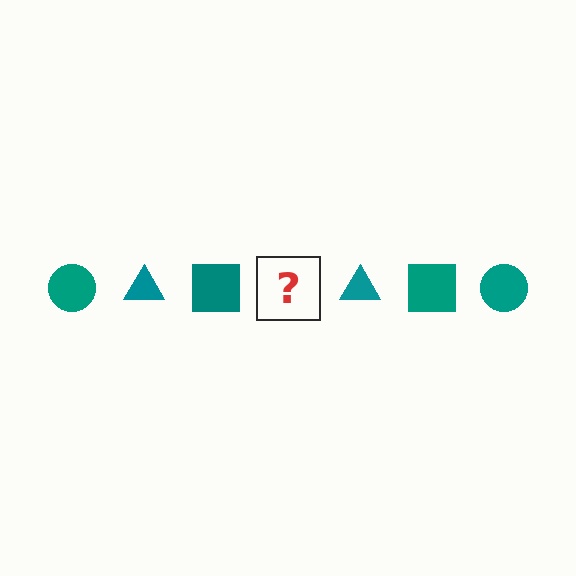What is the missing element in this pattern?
The missing element is a teal circle.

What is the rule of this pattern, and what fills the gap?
The rule is that the pattern cycles through circle, triangle, square shapes in teal. The gap should be filled with a teal circle.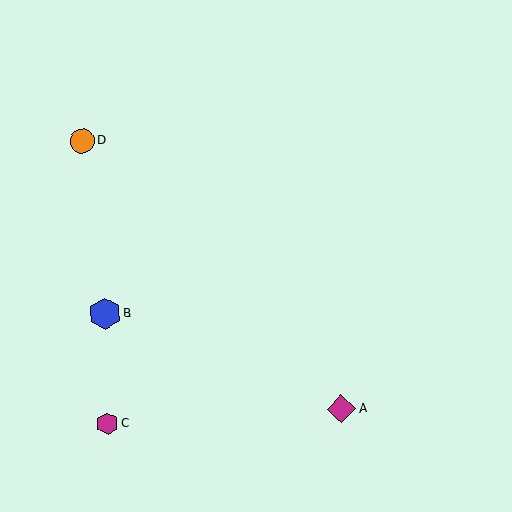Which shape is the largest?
The blue hexagon (labeled B) is the largest.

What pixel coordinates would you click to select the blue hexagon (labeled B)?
Click at (105, 314) to select the blue hexagon B.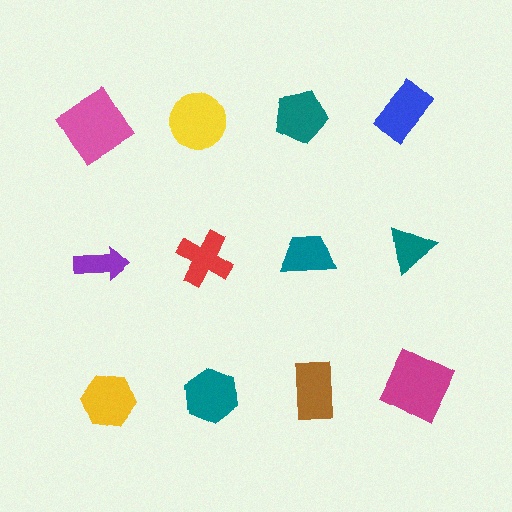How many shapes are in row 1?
4 shapes.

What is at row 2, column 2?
A red cross.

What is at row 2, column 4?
A teal triangle.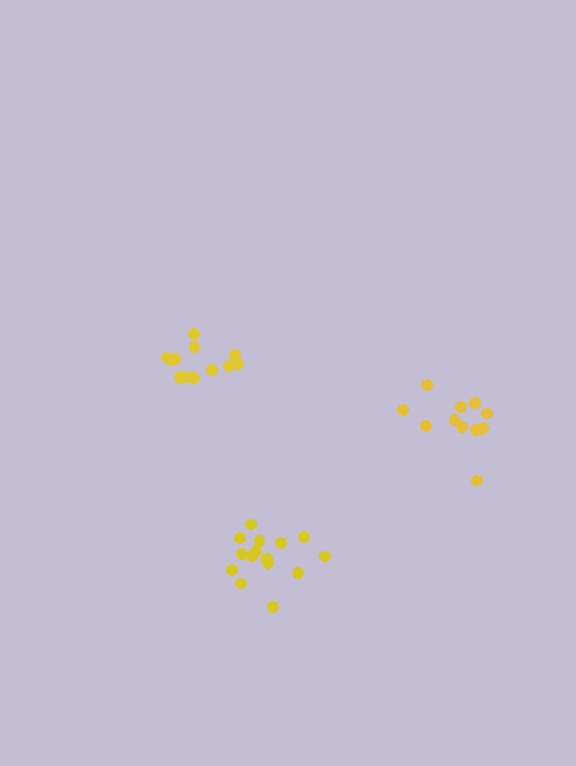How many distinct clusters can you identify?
There are 3 distinct clusters.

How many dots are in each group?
Group 1: 13 dots, Group 2: 12 dots, Group 3: 15 dots (40 total).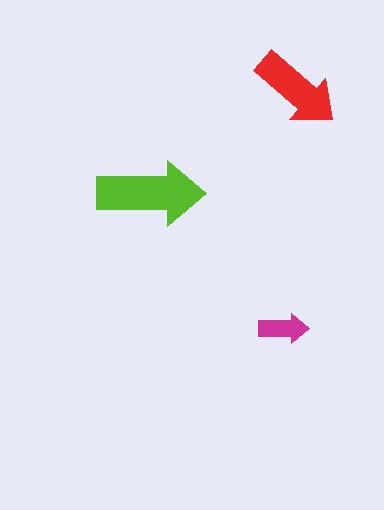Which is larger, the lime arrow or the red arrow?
The lime one.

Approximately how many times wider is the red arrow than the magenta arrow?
About 2 times wider.